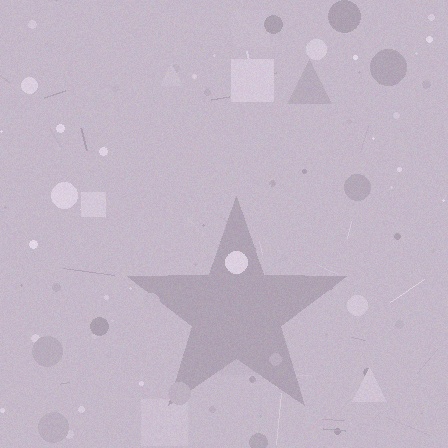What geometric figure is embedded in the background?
A star is embedded in the background.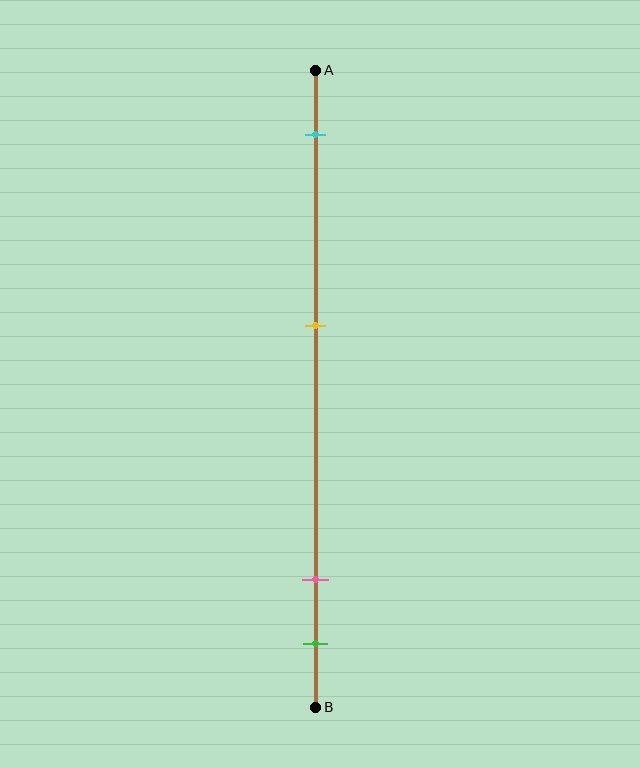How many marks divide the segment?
There are 4 marks dividing the segment.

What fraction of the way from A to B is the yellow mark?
The yellow mark is approximately 40% (0.4) of the way from A to B.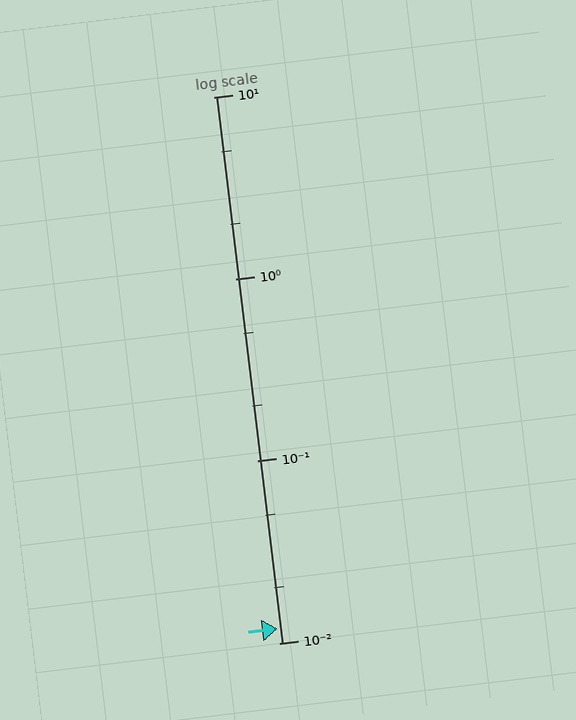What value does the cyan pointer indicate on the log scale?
The pointer indicates approximately 0.012.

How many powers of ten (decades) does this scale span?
The scale spans 3 decades, from 0.01 to 10.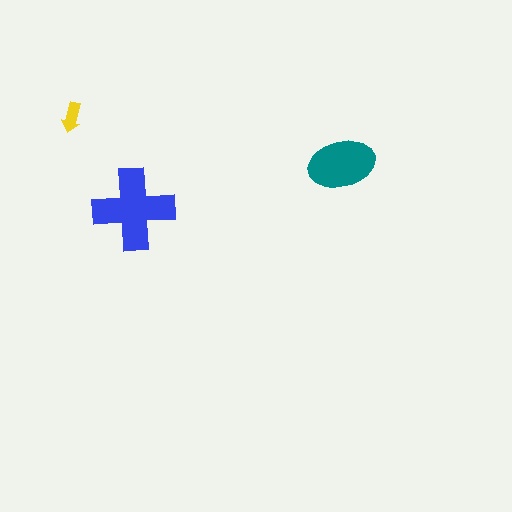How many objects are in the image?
There are 3 objects in the image.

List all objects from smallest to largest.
The yellow arrow, the teal ellipse, the blue cross.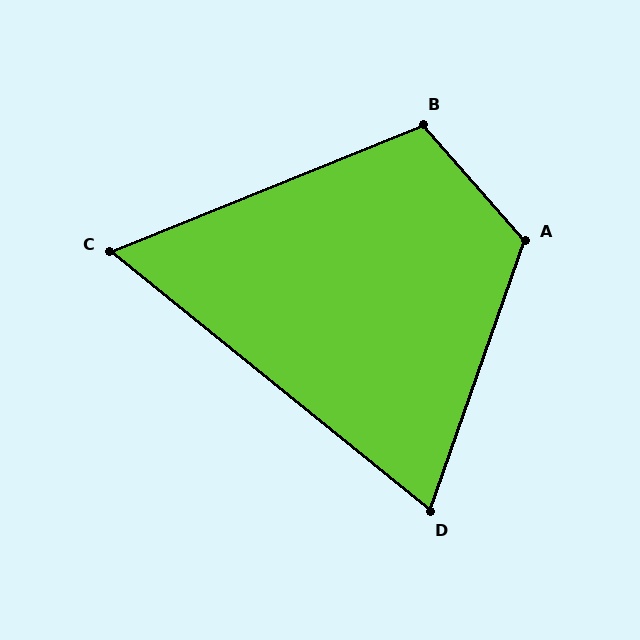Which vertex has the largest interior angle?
A, at approximately 119 degrees.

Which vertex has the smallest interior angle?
C, at approximately 61 degrees.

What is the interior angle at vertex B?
Approximately 110 degrees (obtuse).